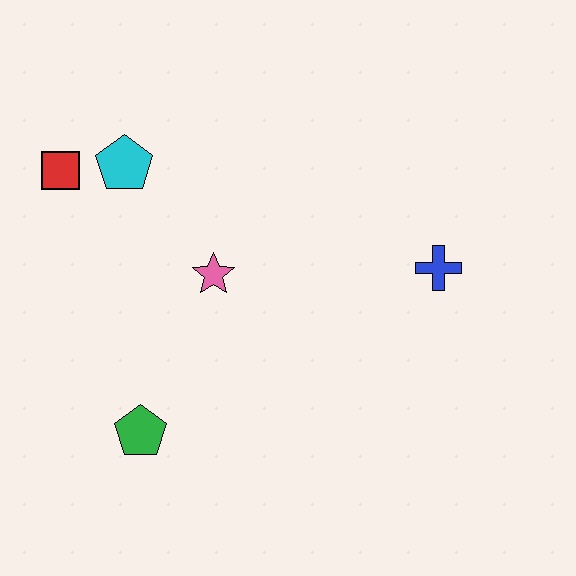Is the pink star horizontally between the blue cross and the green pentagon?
Yes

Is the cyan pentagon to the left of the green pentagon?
Yes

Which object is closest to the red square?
The cyan pentagon is closest to the red square.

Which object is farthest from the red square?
The blue cross is farthest from the red square.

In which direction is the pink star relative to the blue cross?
The pink star is to the left of the blue cross.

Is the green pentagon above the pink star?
No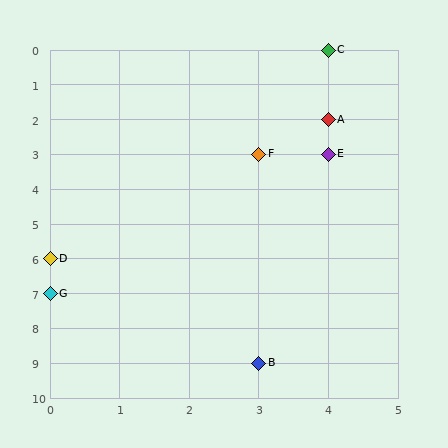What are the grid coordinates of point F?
Point F is at grid coordinates (3, 3).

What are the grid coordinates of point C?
Point C is at grid coordinates (4, 0).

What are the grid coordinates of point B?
Point B is at grid coordinates (3, 9).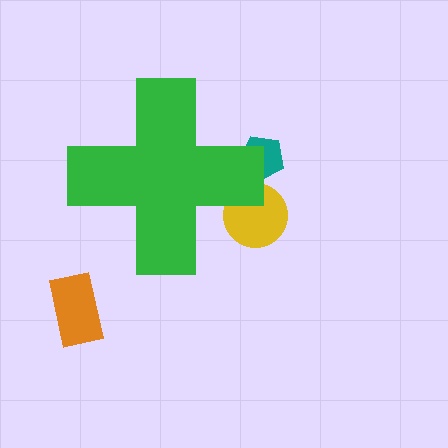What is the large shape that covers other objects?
A green cross.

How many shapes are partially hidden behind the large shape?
2 shapes are partially hidden.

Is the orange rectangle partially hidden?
No, the orange rectangle is fully visible.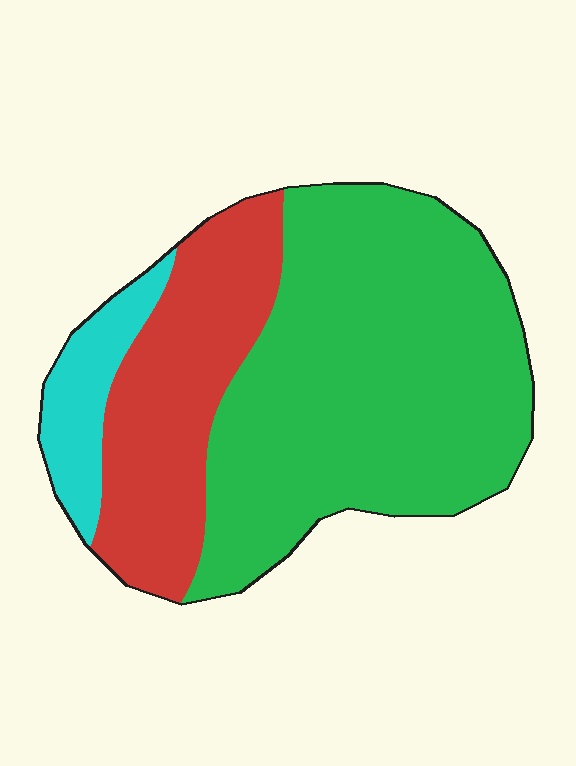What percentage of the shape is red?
Red covers around 30% of the shape.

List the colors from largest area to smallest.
From largest to smallest: green, red, cyan.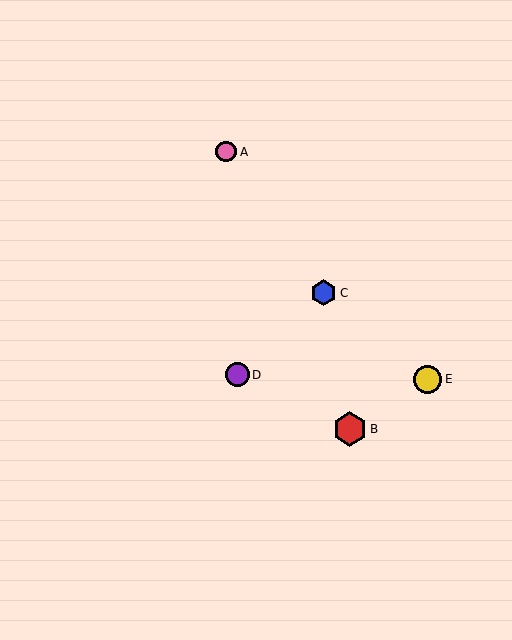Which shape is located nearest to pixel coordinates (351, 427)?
The red hexagon (labeled B) at (350, 429) is nearest to that location.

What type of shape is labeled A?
Shape A is a pink circle.